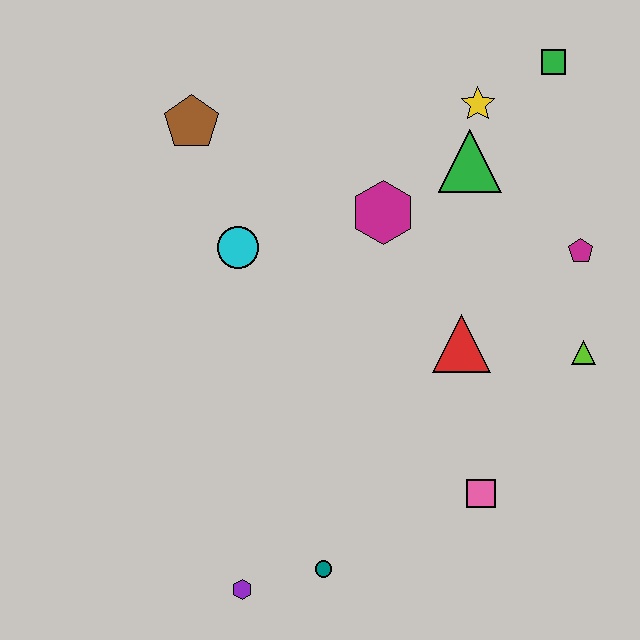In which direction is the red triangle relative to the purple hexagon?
The red triangle is above the purple hexagon.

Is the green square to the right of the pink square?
Yes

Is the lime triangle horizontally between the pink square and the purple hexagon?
No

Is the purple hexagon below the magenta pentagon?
Yes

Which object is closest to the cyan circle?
The brown pentagon is closest to the cyan circle.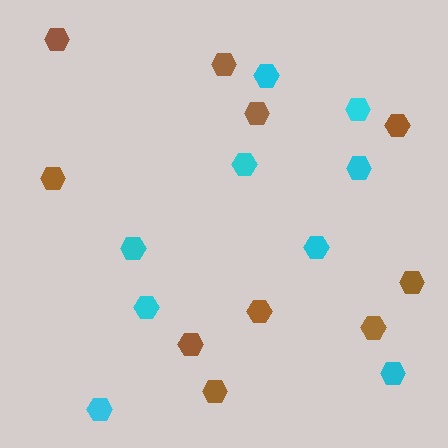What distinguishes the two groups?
There are 2 groups: one group of cyan hexagons (9) and one group of brown hexagons (10).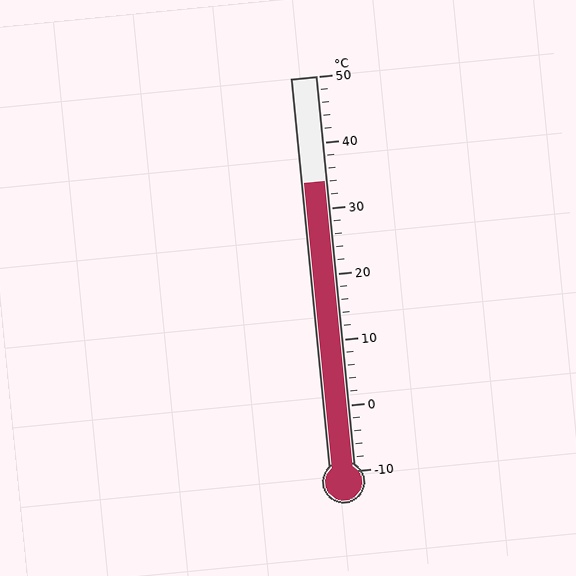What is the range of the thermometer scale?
The thermometer scale ranges from -10°C to 50°C.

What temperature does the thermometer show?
The thermometer shows approximately 34°C.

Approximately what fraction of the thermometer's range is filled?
The thermometer is filled to approximately 75% of its range.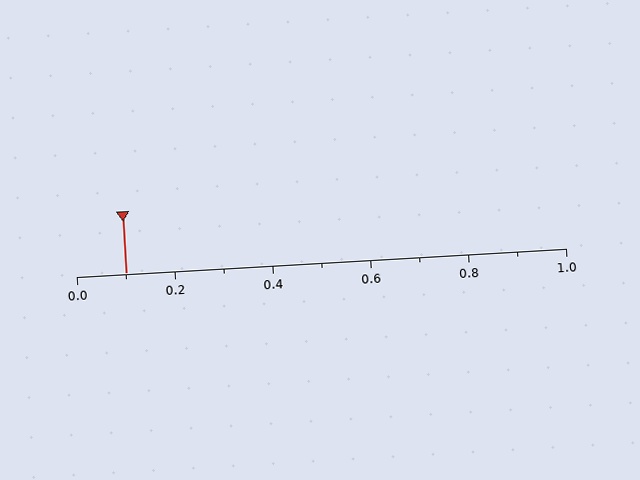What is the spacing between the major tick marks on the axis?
The major ticks are spaced 0.2 apart.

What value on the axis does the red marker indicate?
The marker indicates approximately 0.1.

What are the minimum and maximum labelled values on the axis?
The axis runs from 0.0 to 1.0.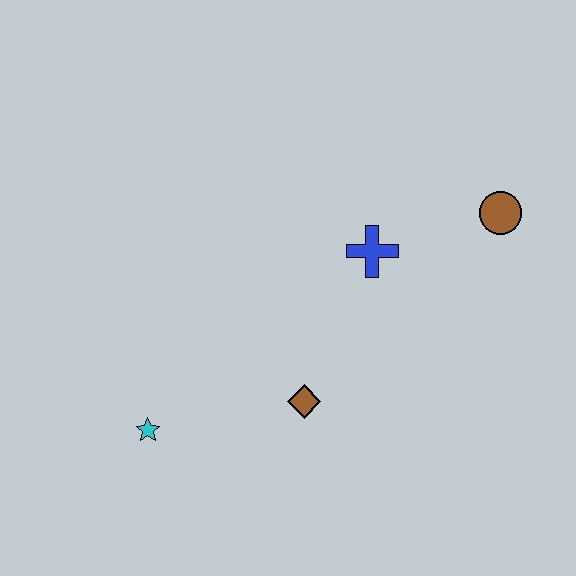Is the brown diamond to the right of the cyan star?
Yes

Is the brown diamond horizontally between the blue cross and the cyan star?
Yes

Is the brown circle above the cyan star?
Yes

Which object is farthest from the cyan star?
The brown circle is farthest from the cyan star.